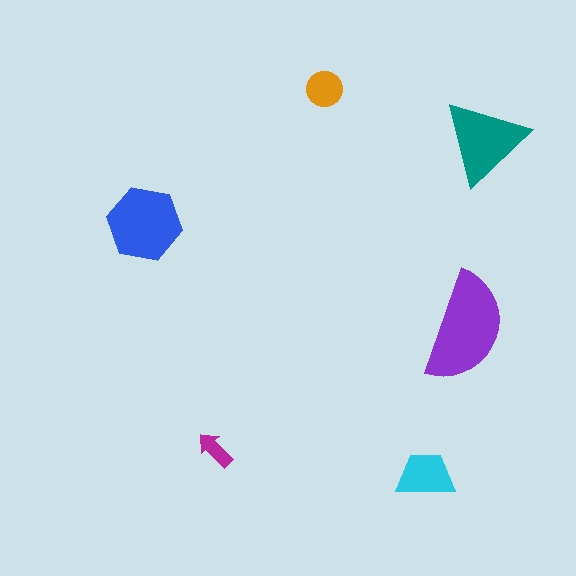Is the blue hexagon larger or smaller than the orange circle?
Larger.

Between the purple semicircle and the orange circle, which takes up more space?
The purple semicircle.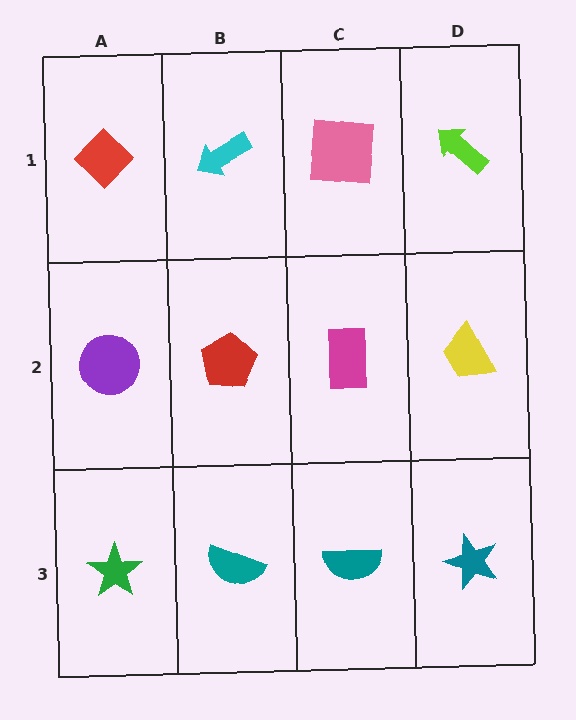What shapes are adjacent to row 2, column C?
A pink square (row 1, column C), a teal semicircle (row 3, column C), a red pentagon (row 2, column B), a yellow trapezoid (row 2, column D).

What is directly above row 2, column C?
A pink square.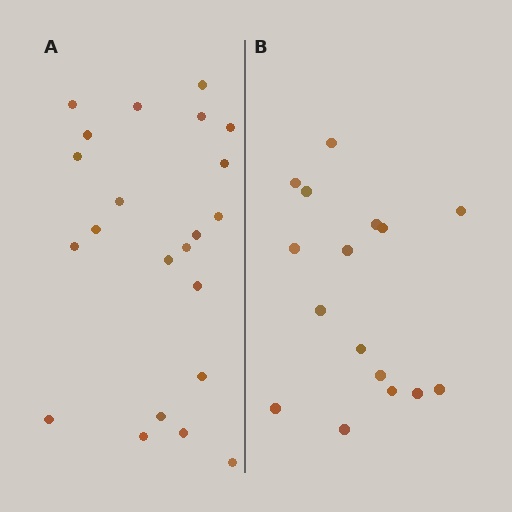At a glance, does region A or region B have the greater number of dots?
Region A (the left region) has more dots.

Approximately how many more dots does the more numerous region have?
Region A has about 6 more dots than region B.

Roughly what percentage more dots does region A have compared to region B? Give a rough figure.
About 40% more.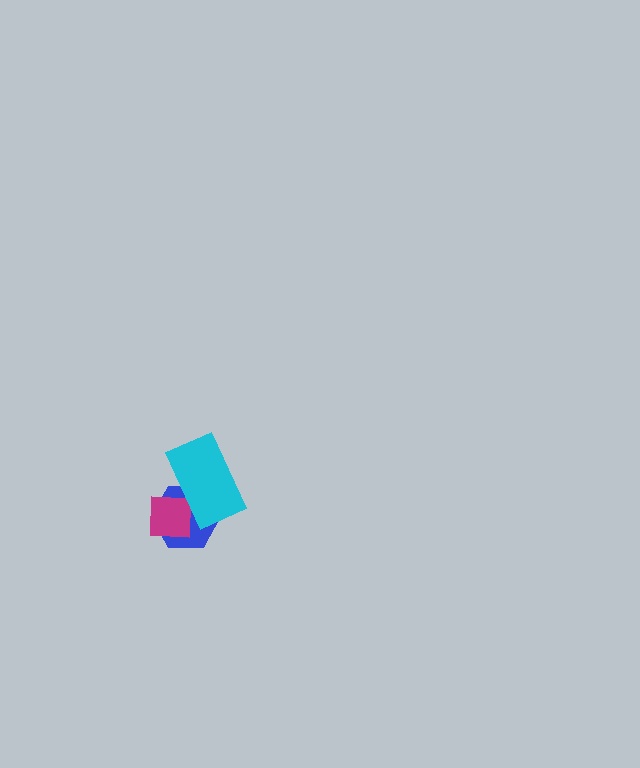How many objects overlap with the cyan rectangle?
2 objects overlap with the cyan rectangle.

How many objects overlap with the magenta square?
2 objects overlap with the magenta square.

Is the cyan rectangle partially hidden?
No, no other shape covers it.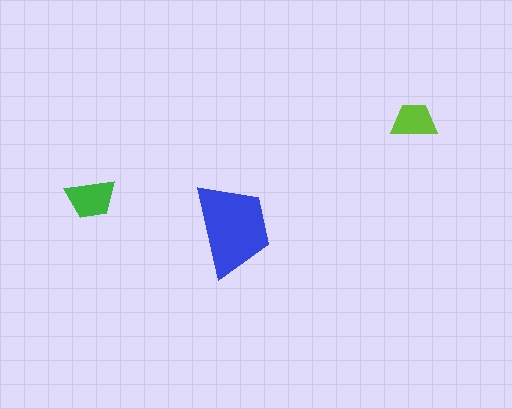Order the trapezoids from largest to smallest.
the blue one, the green one, the lime one.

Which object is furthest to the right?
The lime trapezoid is rightmost.